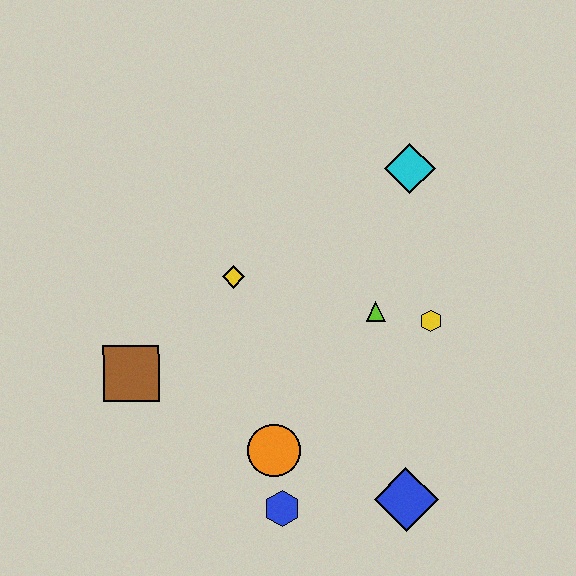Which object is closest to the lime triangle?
The yellow hexagon is closest to the lime triangle.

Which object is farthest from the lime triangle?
The brown square is farthest from the lime triangle.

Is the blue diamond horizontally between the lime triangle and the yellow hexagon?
Yes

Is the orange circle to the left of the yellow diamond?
No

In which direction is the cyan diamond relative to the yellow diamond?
The cyan diamond is to the right of the yellow diamond.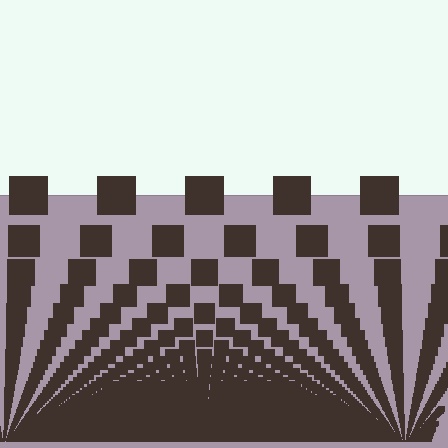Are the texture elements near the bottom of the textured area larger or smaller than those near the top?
Smaller. The gradient is inverted — elements near the bottom are smaller and denser.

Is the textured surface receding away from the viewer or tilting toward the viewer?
The surface appears to tilt toward the viewer. Texture elements get larger and sparser toward the top.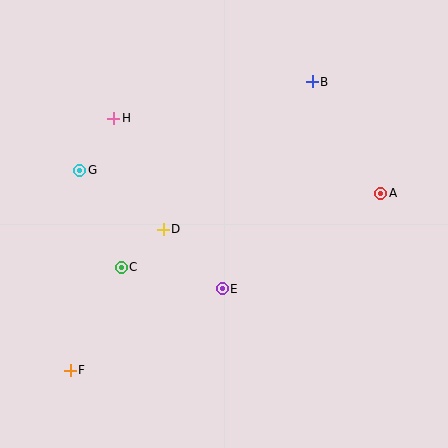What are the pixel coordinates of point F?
Point F is at (70, 370).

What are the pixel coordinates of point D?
Point D is at (163, 229).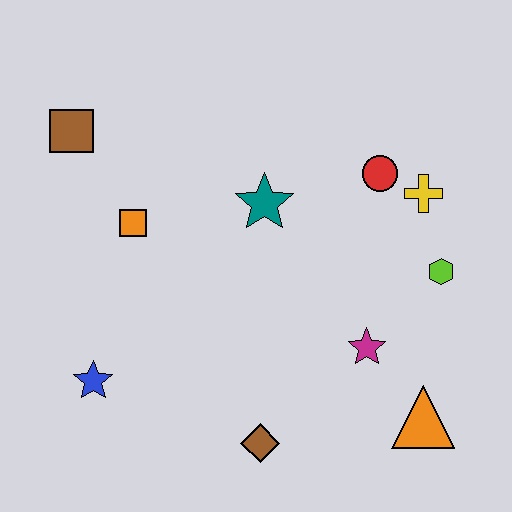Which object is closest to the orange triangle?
The magenta star is closest to the orange triangle.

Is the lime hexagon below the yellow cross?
Yes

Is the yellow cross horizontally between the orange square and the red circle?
No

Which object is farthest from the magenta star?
The brown square is farthest from the magenta star.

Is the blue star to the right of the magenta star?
No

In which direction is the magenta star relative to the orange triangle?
The magenta star is above the orange triangle.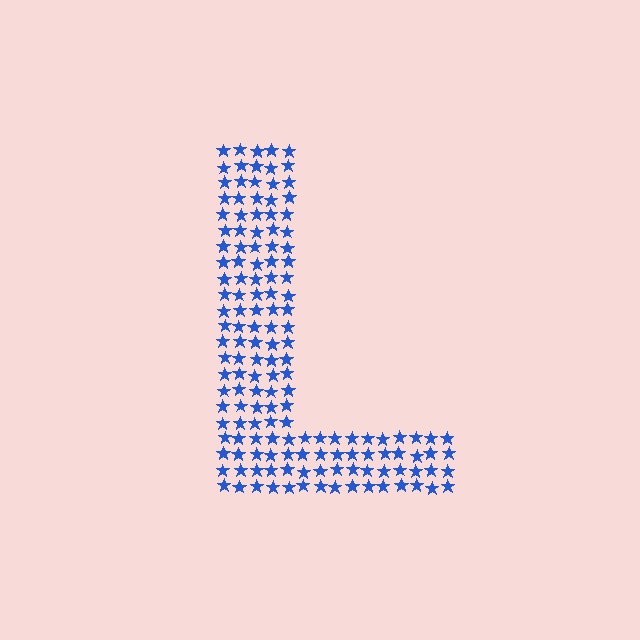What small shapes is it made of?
It is made of small stars.